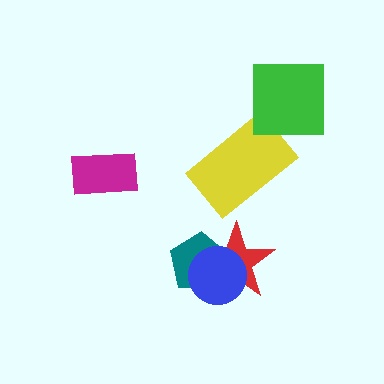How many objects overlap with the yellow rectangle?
0 objects overlap with the yellow rectangle.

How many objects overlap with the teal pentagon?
2 objects overlap with the teal pentagon.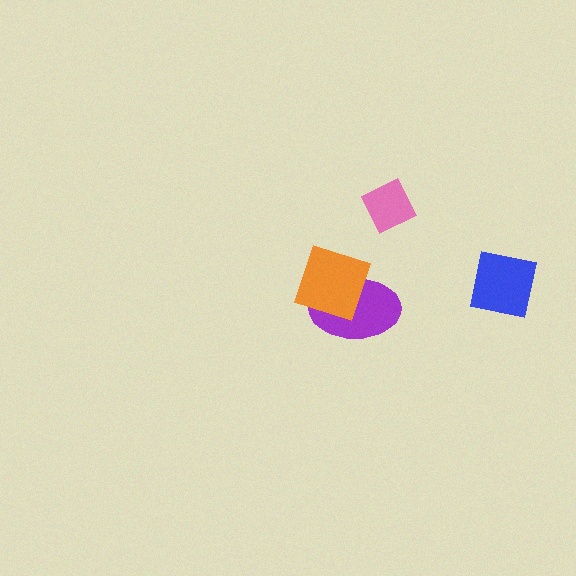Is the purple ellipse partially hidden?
Yes, it is partially covered by another shape.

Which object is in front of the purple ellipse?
The orange square is in front of the purple ellipse.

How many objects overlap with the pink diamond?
0 objects overlap with the pink diamond.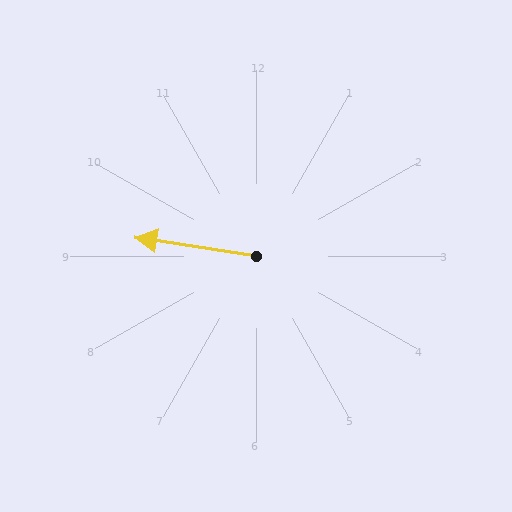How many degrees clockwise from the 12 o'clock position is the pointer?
Approximately 279 degrees.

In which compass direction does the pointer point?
West.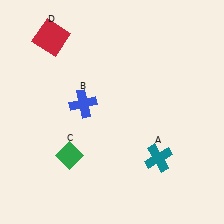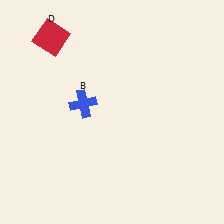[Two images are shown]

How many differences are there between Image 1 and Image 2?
There are 2 differences between the two images.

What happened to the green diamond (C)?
The green diamond (C) was removed in Image 2. It was in the bottom-left area of Image 1.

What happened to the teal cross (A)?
The teal cross (A) was removed in Image 2. It was in the bottom-right area of Image 1.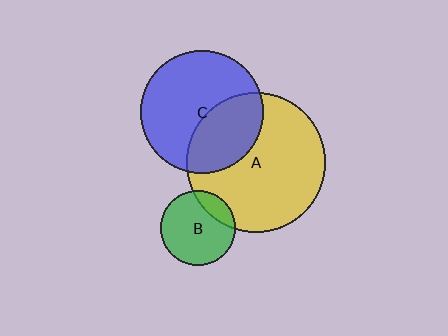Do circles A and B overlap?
Yes.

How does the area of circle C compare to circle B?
Approximately 2.7 times.